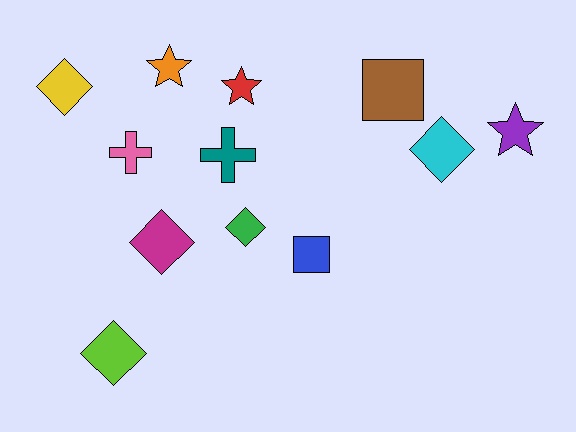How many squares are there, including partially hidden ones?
There are 2 squares.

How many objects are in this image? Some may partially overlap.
There are 12 objects.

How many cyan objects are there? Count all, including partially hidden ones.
There is 1 cyan object.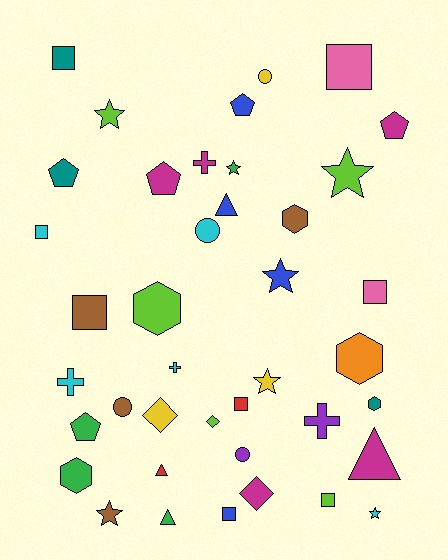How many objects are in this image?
There are 40 objects.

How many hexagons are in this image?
There are 5 hexagons.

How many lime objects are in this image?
There are 5 lime objects.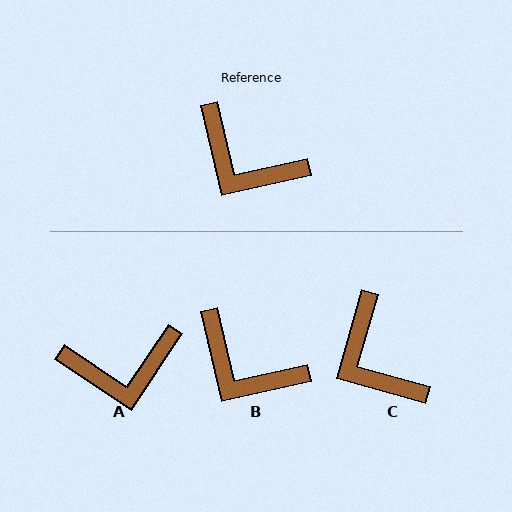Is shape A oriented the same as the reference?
No, it is off by about 43 degrees.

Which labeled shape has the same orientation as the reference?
B.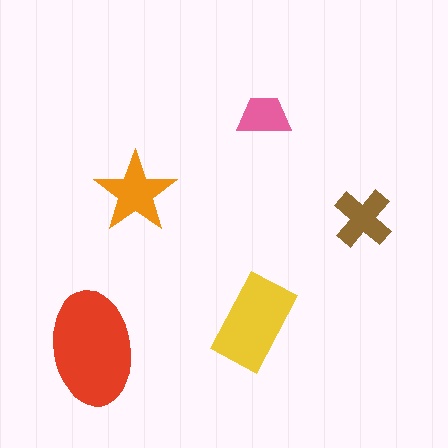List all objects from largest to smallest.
The red ellipse, the yellow rectangle, the orange star, the brown cross, the pink trapezoid.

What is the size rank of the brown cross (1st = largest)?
4th.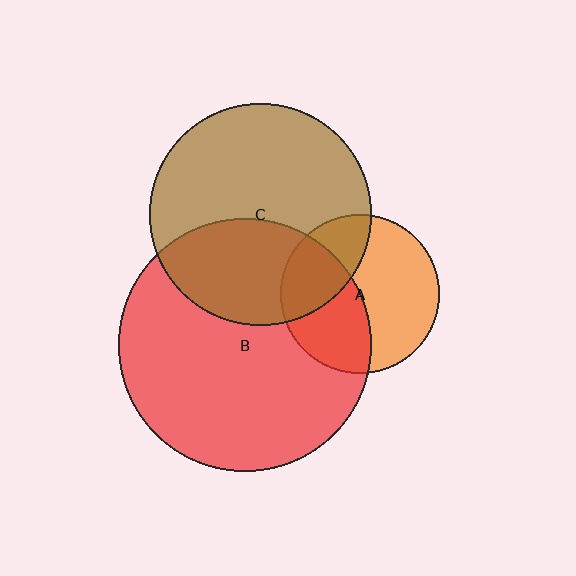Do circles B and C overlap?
Yes.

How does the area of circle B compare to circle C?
Approximately 1.3 times.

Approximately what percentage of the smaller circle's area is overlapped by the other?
Approximately 40%.